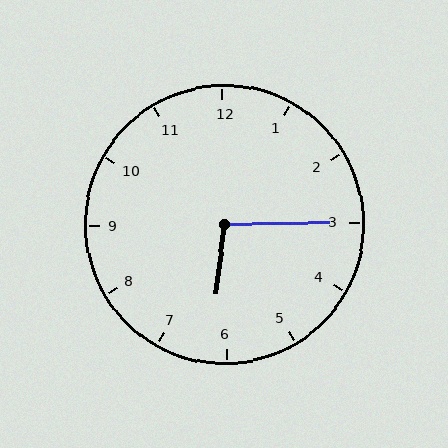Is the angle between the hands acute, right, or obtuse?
It is obtuse.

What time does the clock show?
6:15.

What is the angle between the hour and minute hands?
Approximately 98 degrees.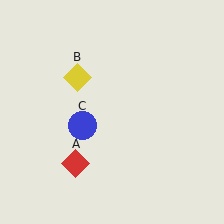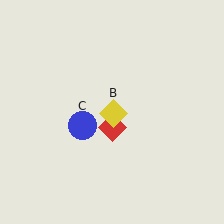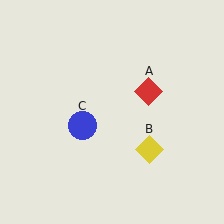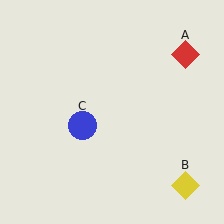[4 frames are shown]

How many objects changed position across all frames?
2 objects changed position: red diamond (object A), yellow diamond (object B).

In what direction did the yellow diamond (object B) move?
The yellow diamond (object B) moved down and to the right.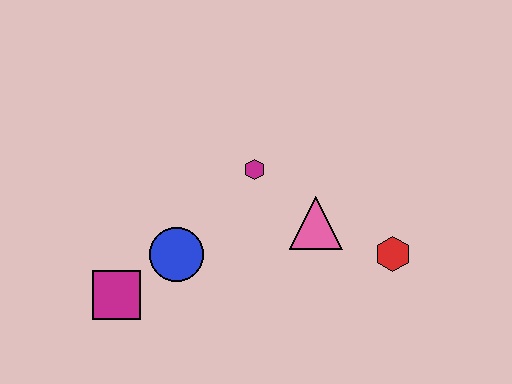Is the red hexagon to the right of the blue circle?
Yes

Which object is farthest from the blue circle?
The red hexagon is farthest from the blue circle.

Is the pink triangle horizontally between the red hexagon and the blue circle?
Yes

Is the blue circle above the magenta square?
Yes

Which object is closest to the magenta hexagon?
The pink triangle is closest to the magenta hexagon.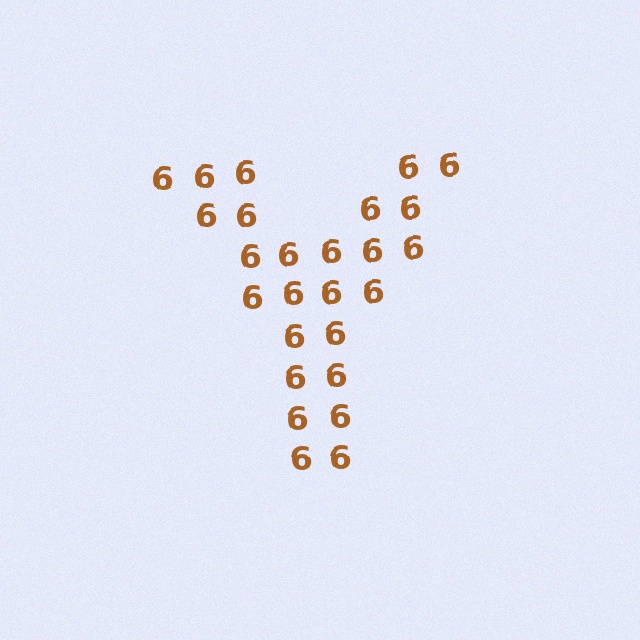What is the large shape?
The large shape is the letter Y.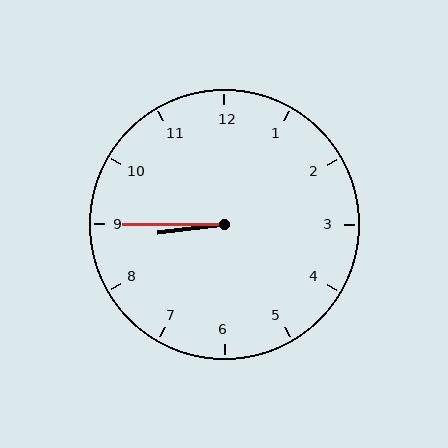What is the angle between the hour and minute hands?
Approximately 8 degrees.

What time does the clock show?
8:45.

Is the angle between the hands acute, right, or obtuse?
It is acute.